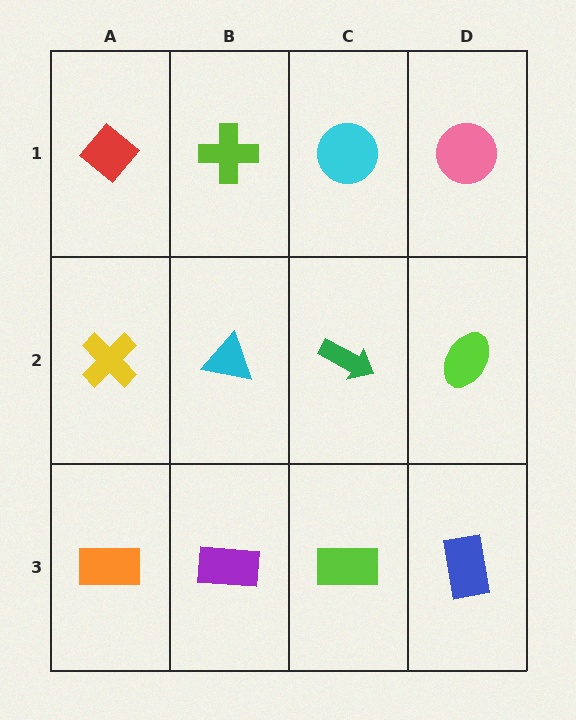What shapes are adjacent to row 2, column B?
A lime cross (row 1, column B), a purple rectangle (row 3, column B), a yellow cross (row 2, column A), a green arrow (row 2, column C).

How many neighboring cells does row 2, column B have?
4.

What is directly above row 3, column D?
A lime ellipse.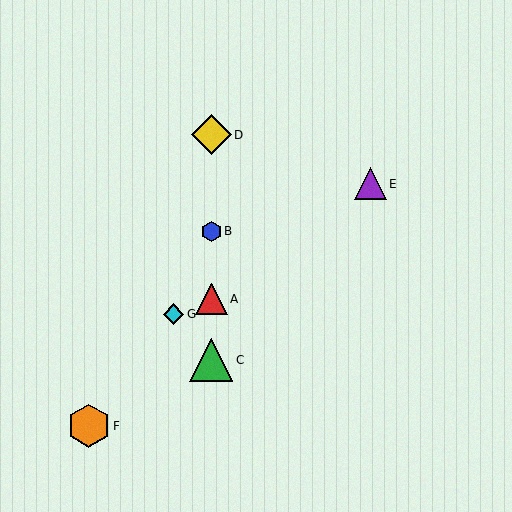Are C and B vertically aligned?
Yes, both are at x≈211.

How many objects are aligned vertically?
4 objects (A, B, C, D) are aligned vertically.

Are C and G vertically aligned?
No, C is at x≈211 and G is at x≈173.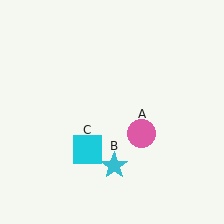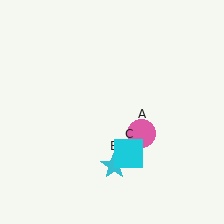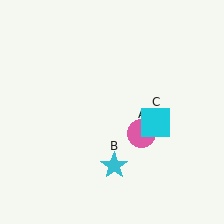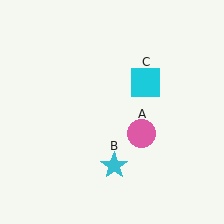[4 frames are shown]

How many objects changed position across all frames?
1 object changed position: cyan square (object C).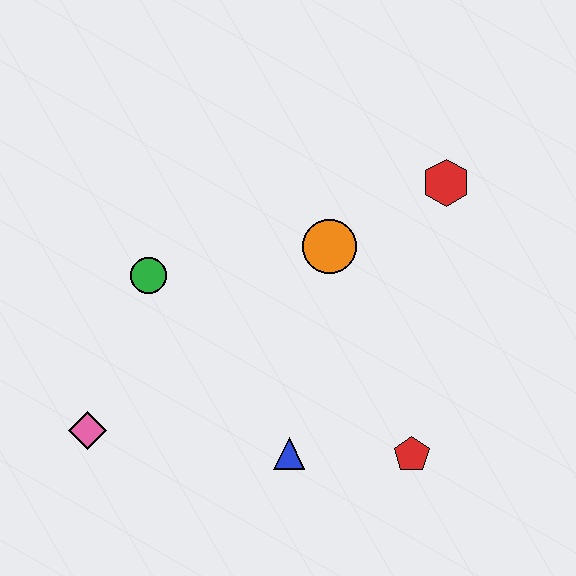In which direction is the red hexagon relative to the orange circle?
The red hexagon is to the right of the orange circle.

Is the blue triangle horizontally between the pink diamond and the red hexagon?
Yes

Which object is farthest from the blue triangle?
The red hexagon is farthest from the blue triangle.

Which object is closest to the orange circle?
The red hexagon is closest to the orange circle.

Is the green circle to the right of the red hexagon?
No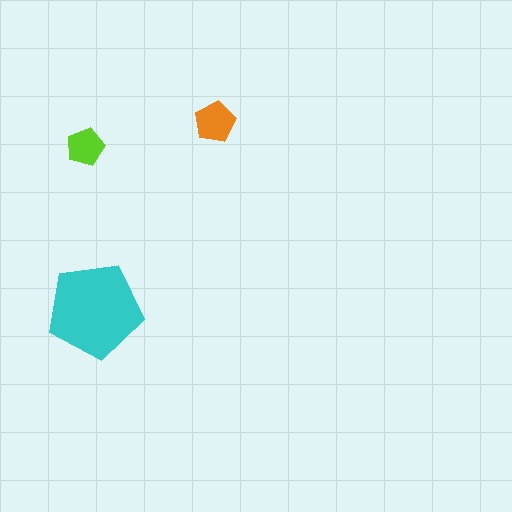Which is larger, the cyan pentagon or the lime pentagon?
The cyan one.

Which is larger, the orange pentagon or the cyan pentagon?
The cyan one.